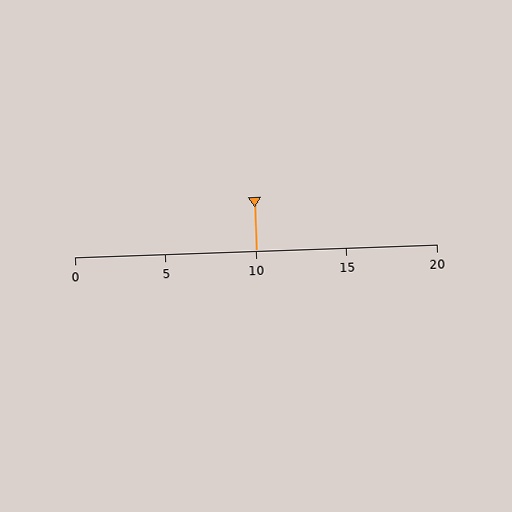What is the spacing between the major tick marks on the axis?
The major ticks are spaced 5 apart.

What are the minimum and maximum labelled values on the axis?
The axis runs from 0 to 20.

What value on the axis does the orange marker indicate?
The marker indicates approximately 10.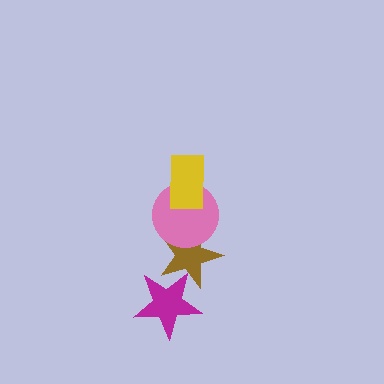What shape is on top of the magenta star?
The brown star is on top of the magenta star.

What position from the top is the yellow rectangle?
The yellow rectangle is 1st from the top.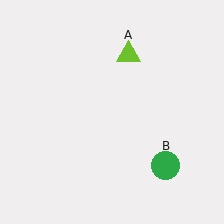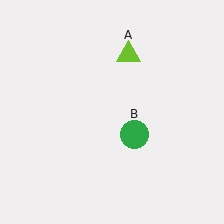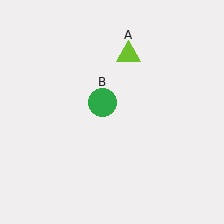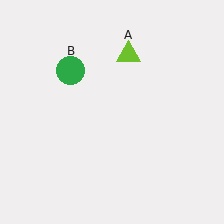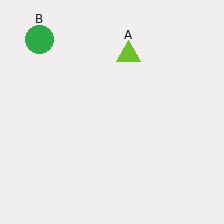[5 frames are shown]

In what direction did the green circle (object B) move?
The green circle (object B) moved up and to the left.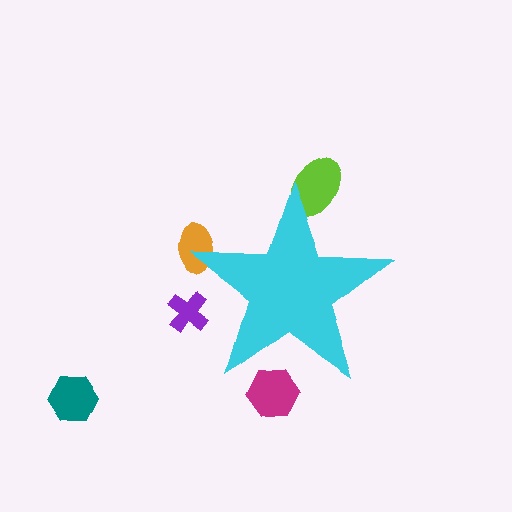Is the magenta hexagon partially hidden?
Yes, the magenta hexagon is partially hidden behind the cyan star.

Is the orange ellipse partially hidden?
Yes, the orange ellipse is partially hidden behind the cyan star.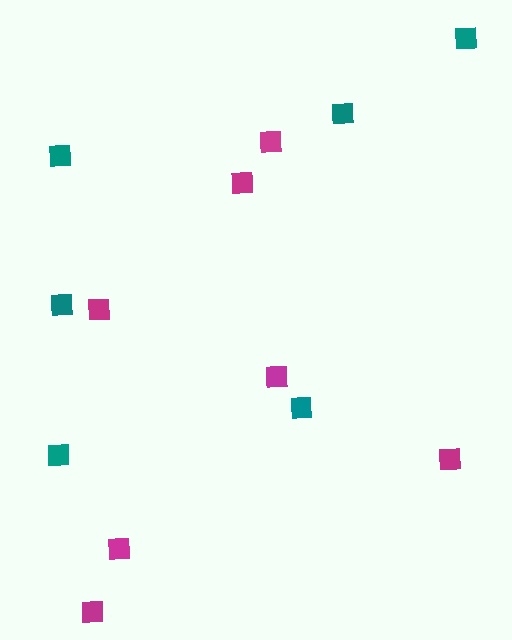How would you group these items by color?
There are 2 groups: one group of teal squares (6) and one group of magenta squares (7).